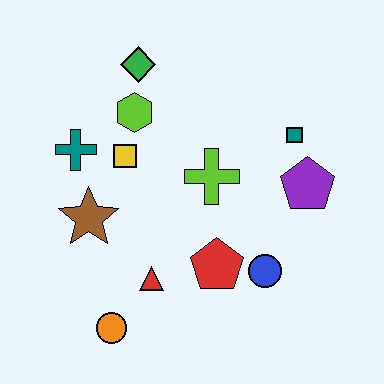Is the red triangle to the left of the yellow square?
No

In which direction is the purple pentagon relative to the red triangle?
The purple pentagon is to the right of the red triangle.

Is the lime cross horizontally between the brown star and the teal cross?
No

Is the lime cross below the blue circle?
No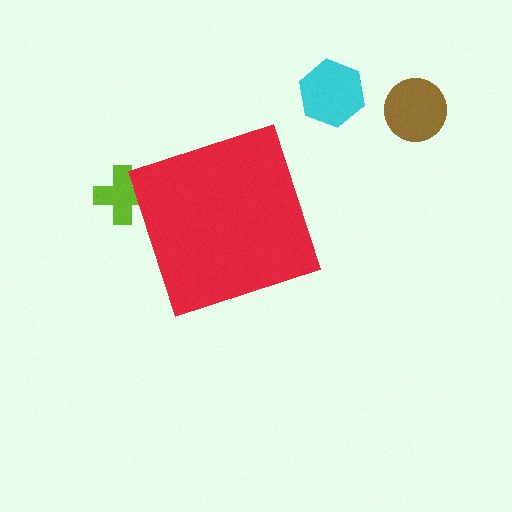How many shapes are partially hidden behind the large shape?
1 shape is partially hidden.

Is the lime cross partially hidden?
Yes, the lime cross is partially hidden behind the red diamond.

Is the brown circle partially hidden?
No, the brown circle is fully visible.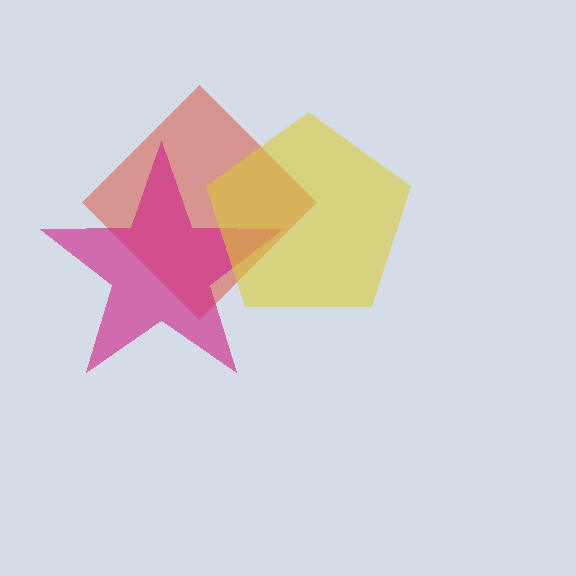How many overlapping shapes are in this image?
There are 3 overlapping shapes in the image.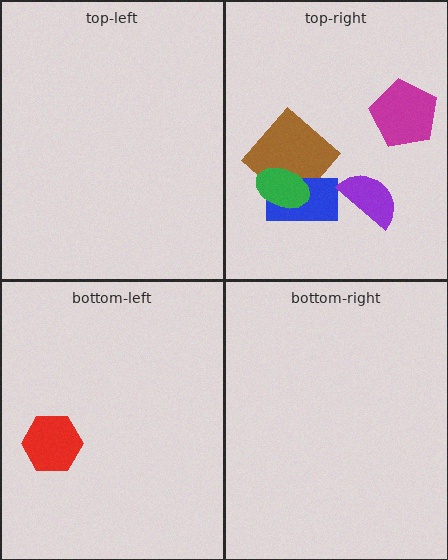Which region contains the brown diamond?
The top-right region.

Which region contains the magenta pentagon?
The top-right region.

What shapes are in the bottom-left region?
The red hexagon.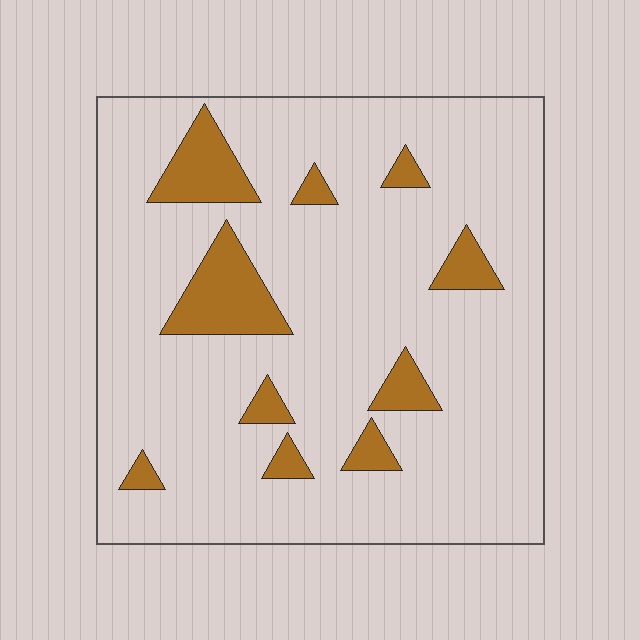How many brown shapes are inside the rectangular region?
10.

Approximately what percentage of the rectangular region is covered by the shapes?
Approximately 15%.